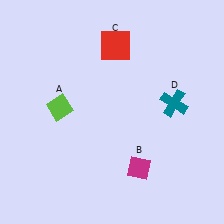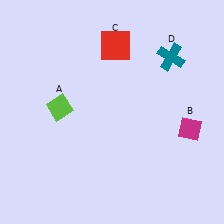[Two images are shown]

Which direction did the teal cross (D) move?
The teal cross (D) moved up.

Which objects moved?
The objects that moved are: the magenta diamond (B), the teal cross (D).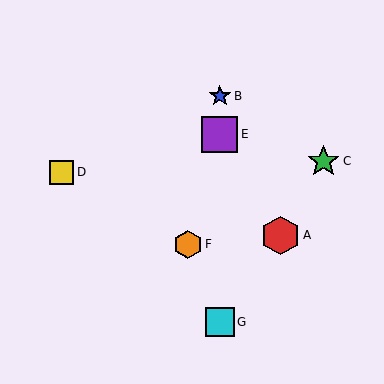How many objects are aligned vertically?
3 objects (B, E, G) are aligned vertically.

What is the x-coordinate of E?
Object E is at x≈220.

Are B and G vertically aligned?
Yes, both are at x≈220.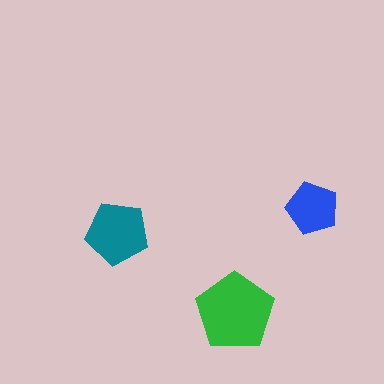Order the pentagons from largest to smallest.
the green one, the teal one, the blue one.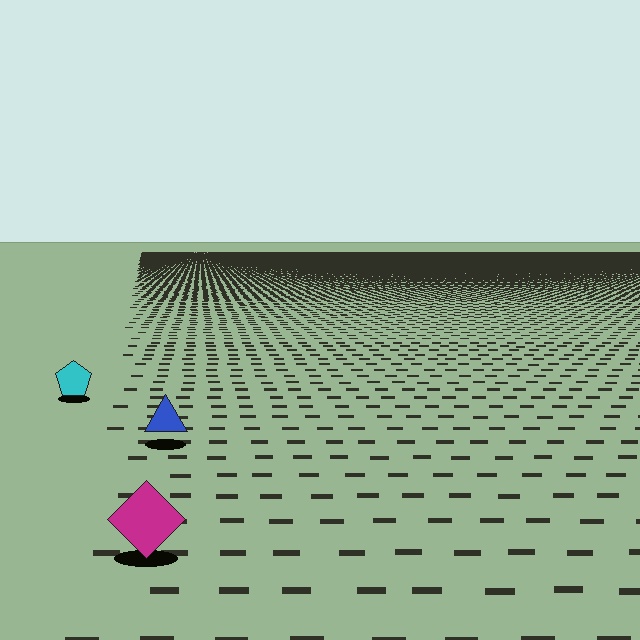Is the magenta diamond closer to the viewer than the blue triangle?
Yes. The magenta diamond is closer — you can tell from the texture gradient: the ground texture is coarser near it.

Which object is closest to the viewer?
The magenta diamond is closest. The texture marks near it are larger and more spread out.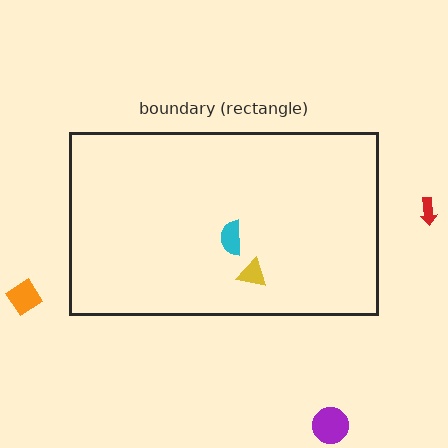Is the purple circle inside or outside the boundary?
Outside.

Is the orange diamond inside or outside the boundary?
Outside.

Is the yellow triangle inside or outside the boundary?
Inside.